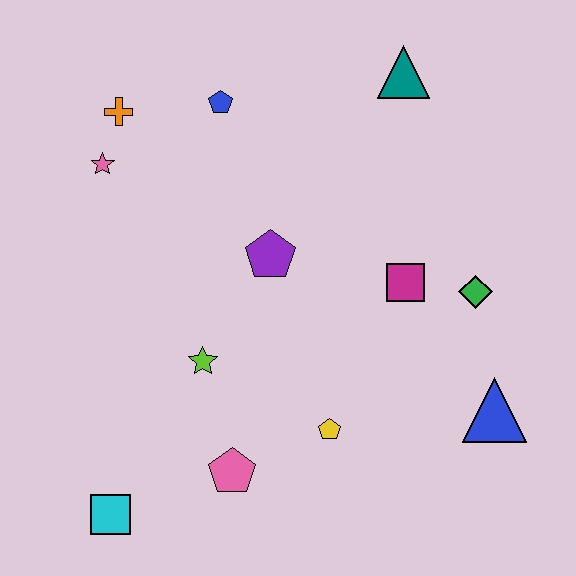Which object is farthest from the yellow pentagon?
The orange cross is farthest from the yellow pentagon.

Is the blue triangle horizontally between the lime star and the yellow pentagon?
No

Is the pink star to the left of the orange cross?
Yes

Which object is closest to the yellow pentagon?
The pink pentagon is closest to the yellow pentagon.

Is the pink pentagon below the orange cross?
Yes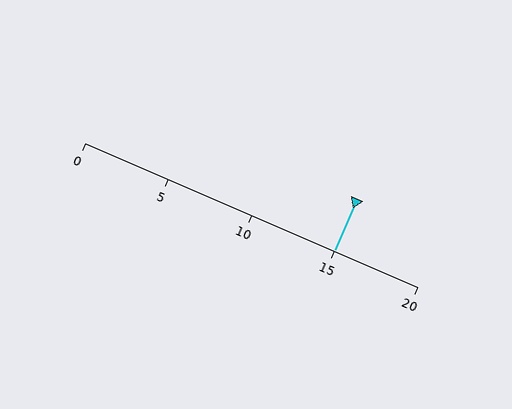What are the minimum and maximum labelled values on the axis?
The axis runs from 0 to 20.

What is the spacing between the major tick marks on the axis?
The major ticks are spaced 5 apart.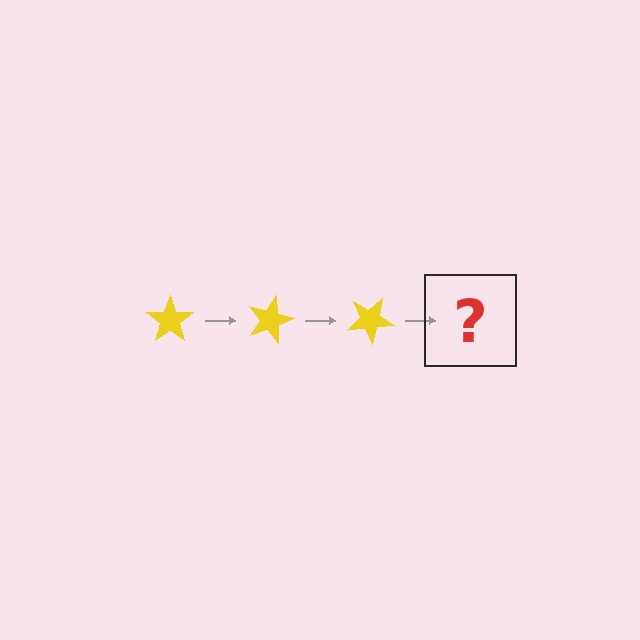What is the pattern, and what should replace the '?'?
The pattern is that the star rotates 15 degrees each step. The '?' should be a yellow star rotated 45 degrees.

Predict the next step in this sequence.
The next step is a yellow star rotated 45 degrees.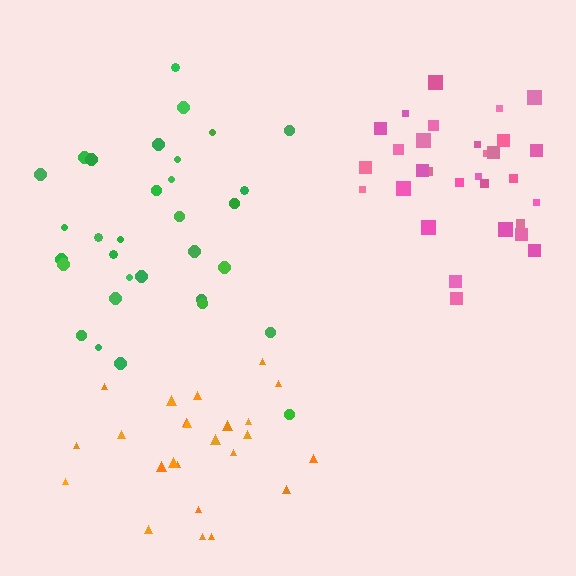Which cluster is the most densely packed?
Pink.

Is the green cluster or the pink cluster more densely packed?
Pink.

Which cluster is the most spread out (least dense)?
Green.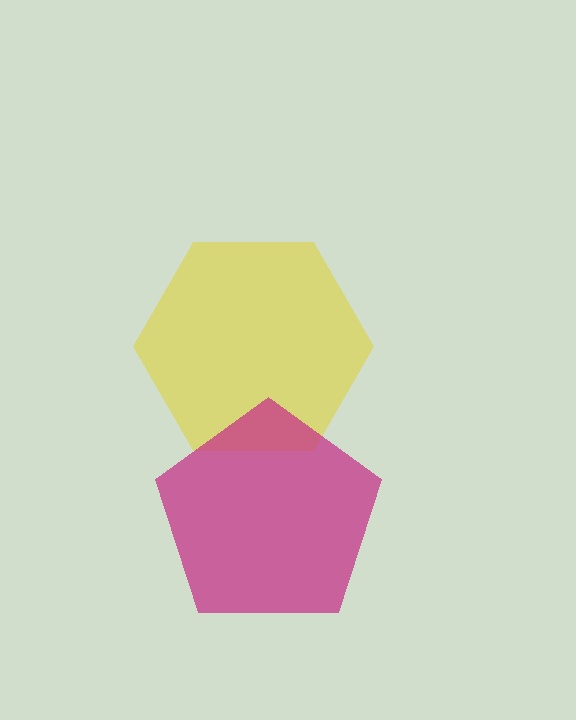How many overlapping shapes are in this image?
There are 2 overlapping shapes in the image.